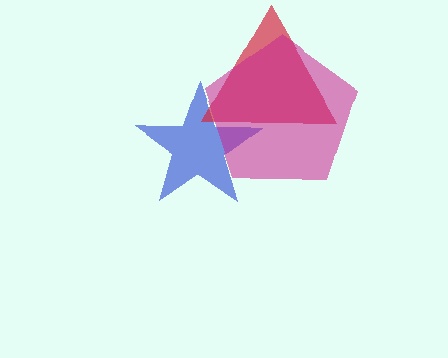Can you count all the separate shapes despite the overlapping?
Yes, there are 3 separate shapes.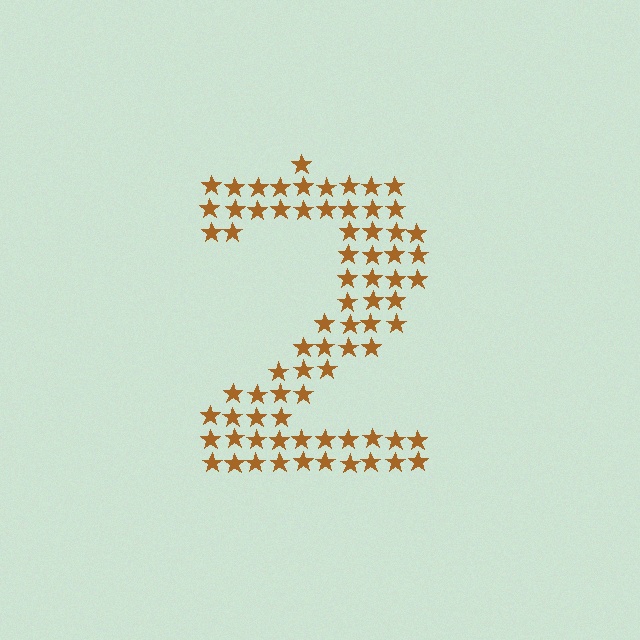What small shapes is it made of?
It is made of small stars.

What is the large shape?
The large shape is the digit 2.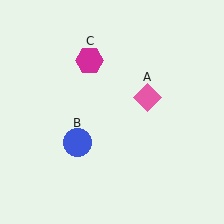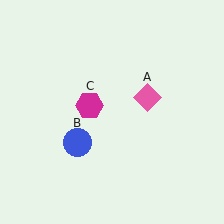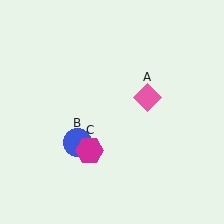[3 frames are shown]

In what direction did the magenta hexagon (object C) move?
The magenta hexagon (object C) moved down.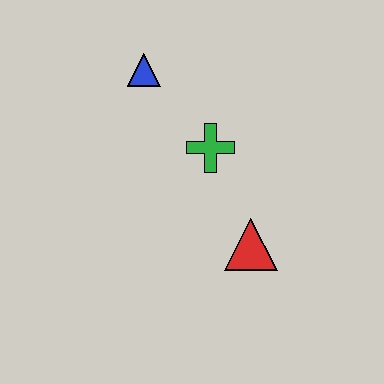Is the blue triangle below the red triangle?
No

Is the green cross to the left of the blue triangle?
No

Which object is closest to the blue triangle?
The green cross is closest to the blue triangle.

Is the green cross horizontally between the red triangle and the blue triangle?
Yes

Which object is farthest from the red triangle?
The blue triangle is farthest from the red triangle.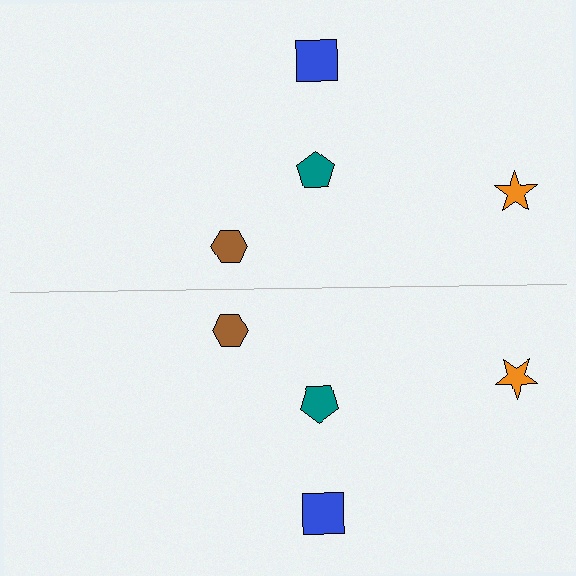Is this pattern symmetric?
Yes, this pattern has bilateral (reflection) symmetry.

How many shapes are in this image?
There are 8 shapes in this image.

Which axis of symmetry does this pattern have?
The pattern has a horizontal axis of symmetry running through the center of the image.